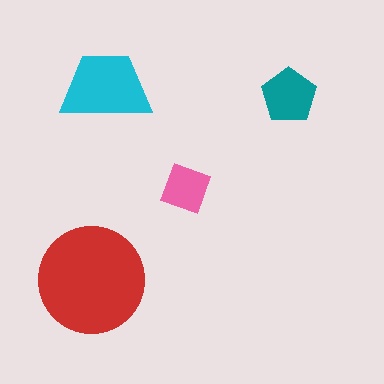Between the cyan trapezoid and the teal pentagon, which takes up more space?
The cyan trapezoid.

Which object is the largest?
The red circle.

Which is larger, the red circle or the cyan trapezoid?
The red circle.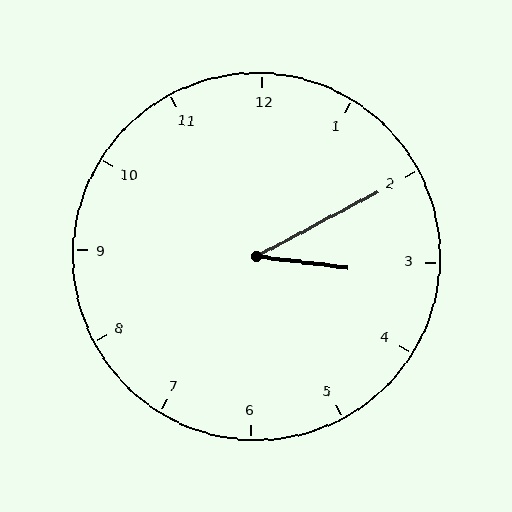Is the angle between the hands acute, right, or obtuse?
It is acute.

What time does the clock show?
3:10.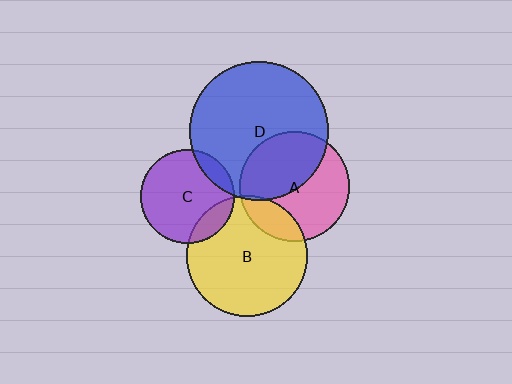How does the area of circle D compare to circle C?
Approximately 2.2 times.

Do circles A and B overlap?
Yes.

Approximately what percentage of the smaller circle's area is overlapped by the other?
Approximately 20%.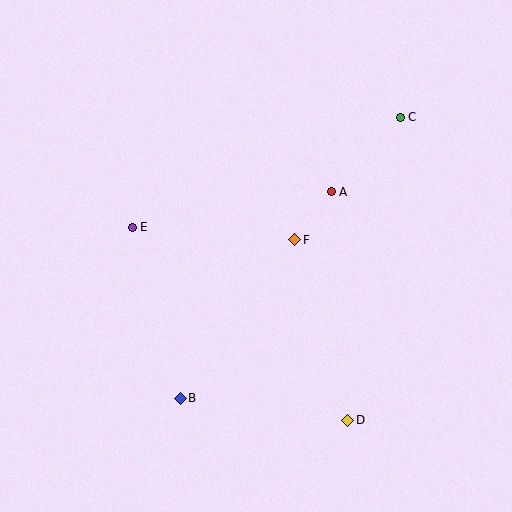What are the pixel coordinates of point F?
Point F is at (295, 240).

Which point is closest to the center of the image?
Point F at (295, 240) is closest to the center.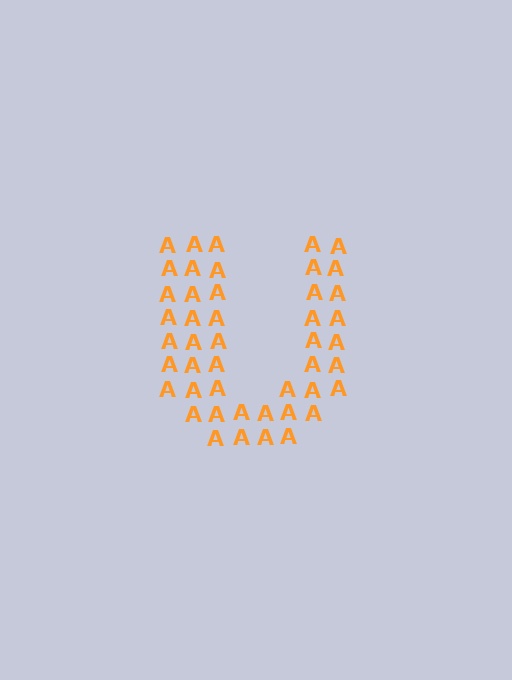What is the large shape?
The large shape is the letter U.